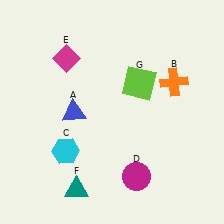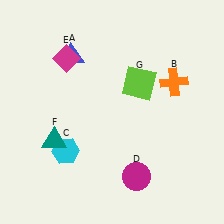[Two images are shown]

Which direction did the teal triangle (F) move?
The teal triangle (F) moved up.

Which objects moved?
The objects that moved are: the blue triangle (A), the teal triangle (F).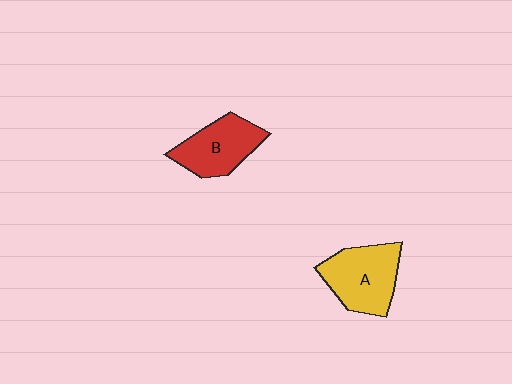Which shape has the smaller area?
Shape B (red).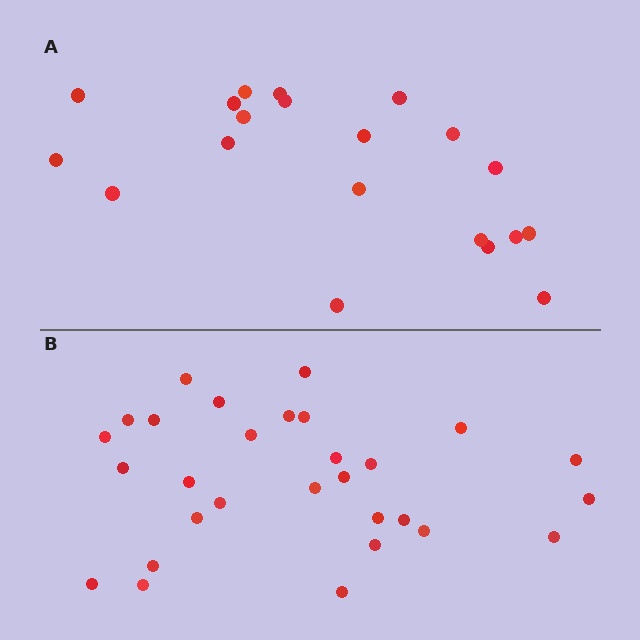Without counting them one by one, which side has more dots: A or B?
Region B (the bottom region) has more dots.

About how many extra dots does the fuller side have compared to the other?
Region B has roughly 8 or so more dots than region A.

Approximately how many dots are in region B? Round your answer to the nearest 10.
About 30 dots. (The exact count is 29, which rounds to 30.)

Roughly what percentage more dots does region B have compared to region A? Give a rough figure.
About 45% more.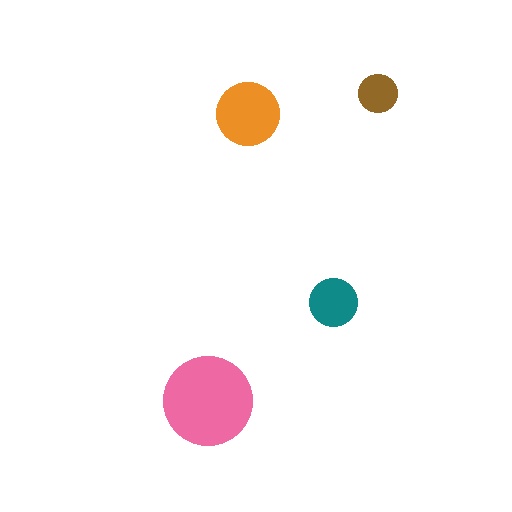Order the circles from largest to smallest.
the pink one, the orange one, the teal one, the brown one.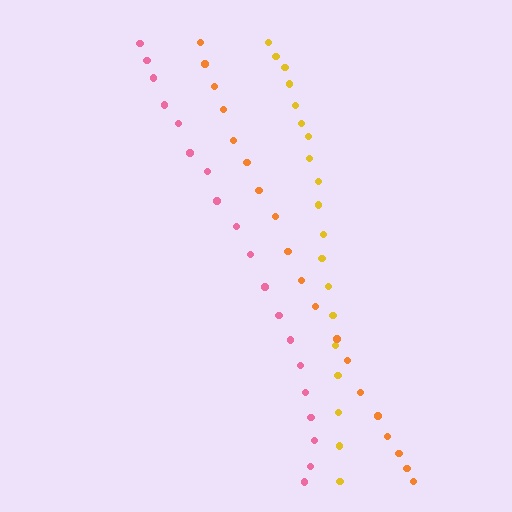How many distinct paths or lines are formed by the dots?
There are 3 distinct paths.